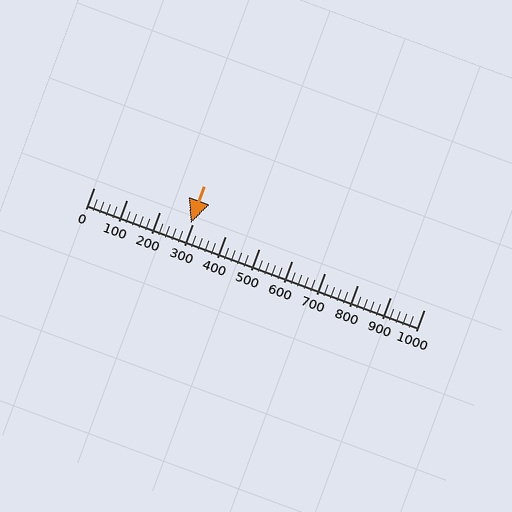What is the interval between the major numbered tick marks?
The major tick marks are spaced 100 units apart.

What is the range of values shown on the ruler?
The ruler shows values from 0 to 1000.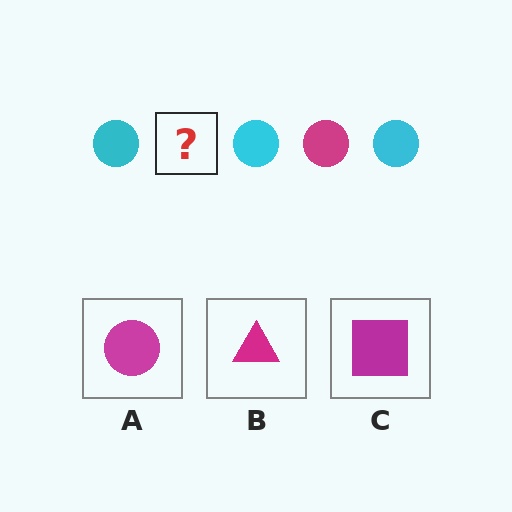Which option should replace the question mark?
Option A.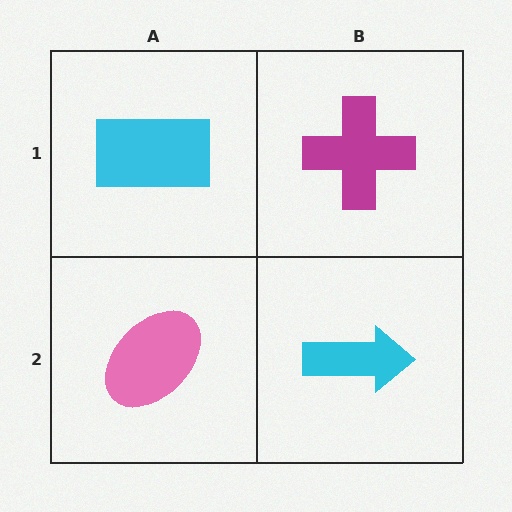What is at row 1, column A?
A cyan rectangle.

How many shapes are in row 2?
2 shapes.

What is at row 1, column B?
A magenta cross.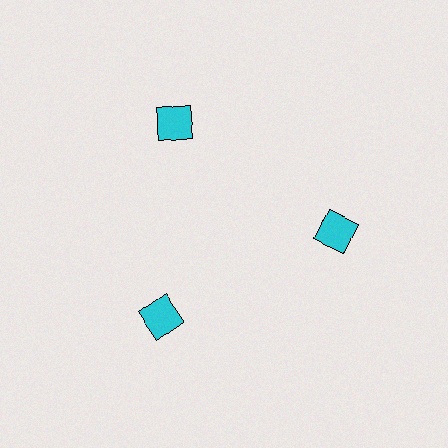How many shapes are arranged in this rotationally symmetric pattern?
There are 3 shapes, arranged in 3 groups of 1.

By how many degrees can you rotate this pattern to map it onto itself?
The pattern maps onto itself every 120 degrees of rotation.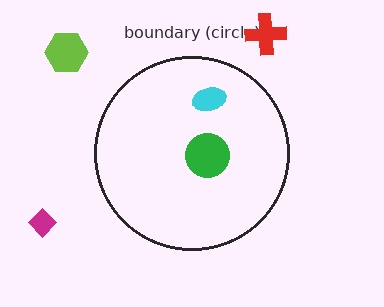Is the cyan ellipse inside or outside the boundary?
Inside.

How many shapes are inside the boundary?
2 inside, 3 outside.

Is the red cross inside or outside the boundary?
Outside.